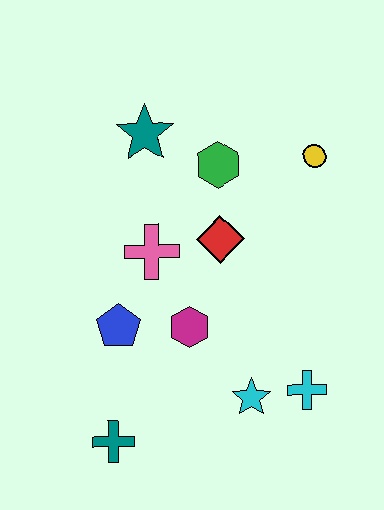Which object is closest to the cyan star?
The cyan cross is closest to the cyan star.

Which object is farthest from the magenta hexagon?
The yellow circle is farthest from the magenta hexagon.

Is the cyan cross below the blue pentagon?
Yes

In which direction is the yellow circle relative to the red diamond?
The yellow circle is to the right of the red diamond.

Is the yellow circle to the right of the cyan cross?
Yes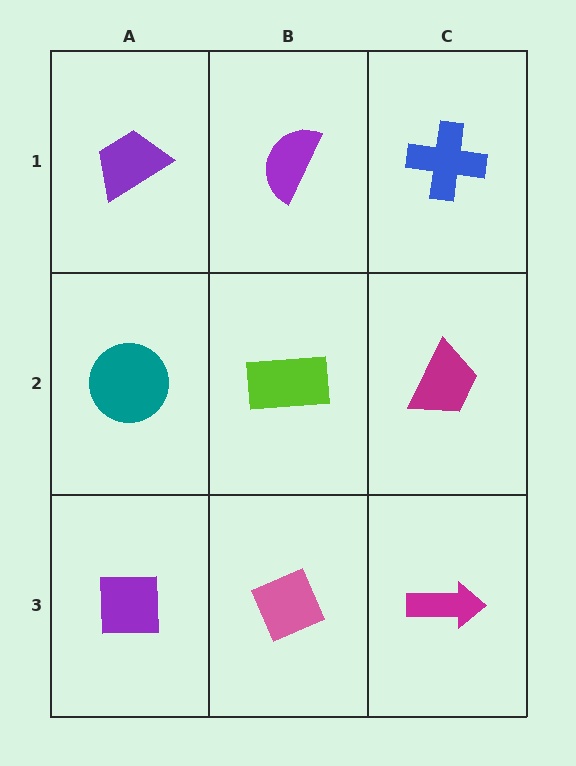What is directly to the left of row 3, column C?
A pink diamond.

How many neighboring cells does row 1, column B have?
3.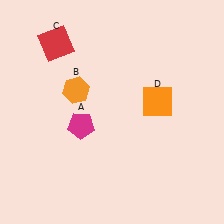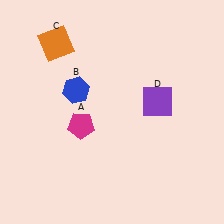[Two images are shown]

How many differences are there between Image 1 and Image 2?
There are 3 differences between the two images.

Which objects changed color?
B changed from orange to blue. C changed from red to orange. D changed from orange to purple.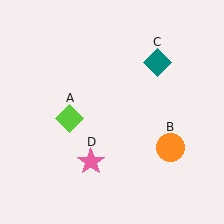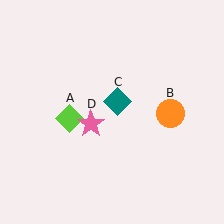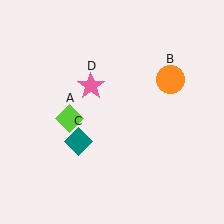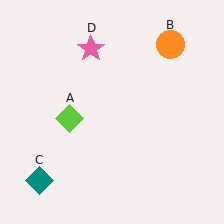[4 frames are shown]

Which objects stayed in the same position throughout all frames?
Lime diamond (object A) remained stationary.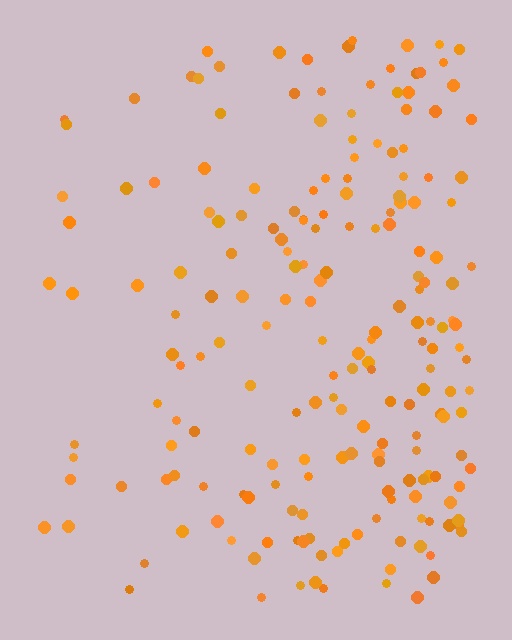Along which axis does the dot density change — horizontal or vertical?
Horizontal.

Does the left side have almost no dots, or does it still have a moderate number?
Still a moderate number, just noticeably fewer than the right.